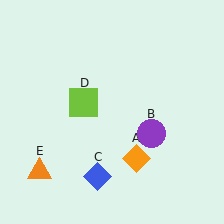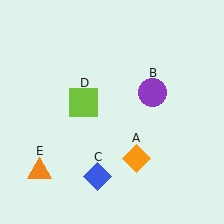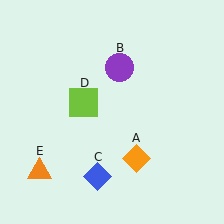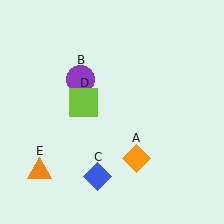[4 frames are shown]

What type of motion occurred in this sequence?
The purple circle (object B) rotated counterclockwise around the center of the scene.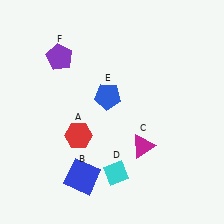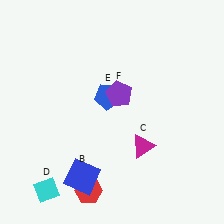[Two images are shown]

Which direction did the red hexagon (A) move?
The red hexagon (A) moved down.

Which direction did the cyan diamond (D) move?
The cyan diamond (D) moved left.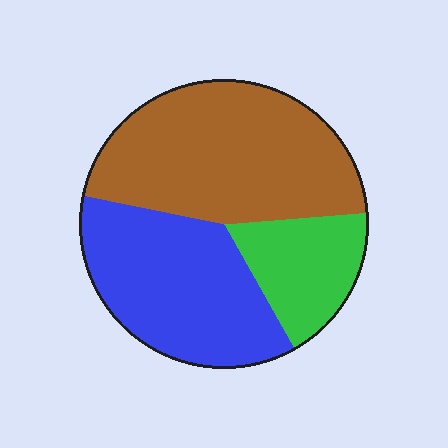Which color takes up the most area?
Brown, at roughly 45%.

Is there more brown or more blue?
Brown.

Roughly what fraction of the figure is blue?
Blue takes up about three eighths (3/8) of the figure.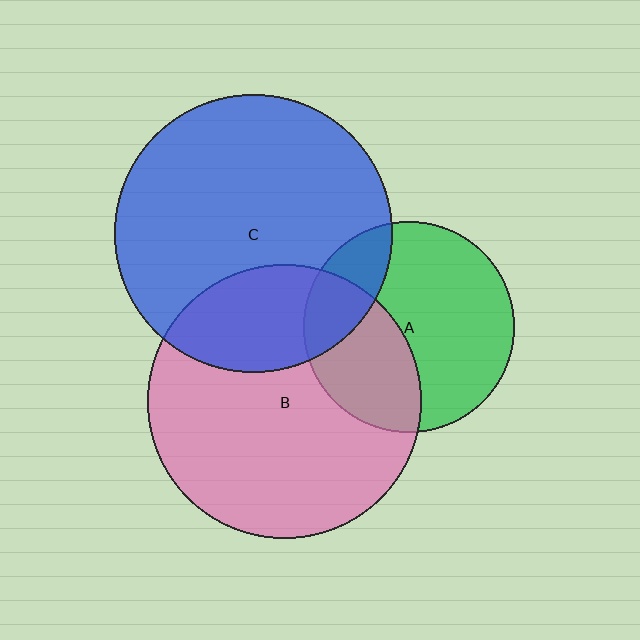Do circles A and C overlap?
Yes.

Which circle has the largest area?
Circle C (blue).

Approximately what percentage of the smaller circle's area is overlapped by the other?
Approximately 20%.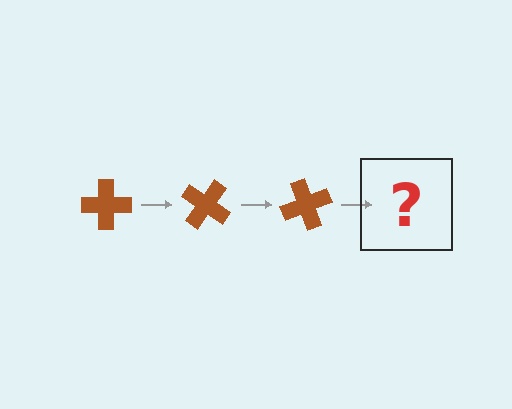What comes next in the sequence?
The next element should be a brown cross rotated 105 degrees.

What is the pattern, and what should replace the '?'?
The pattern is that the cross rotates 35 degrees each step. The '?' should be a brown cross rotated 105 degrees.